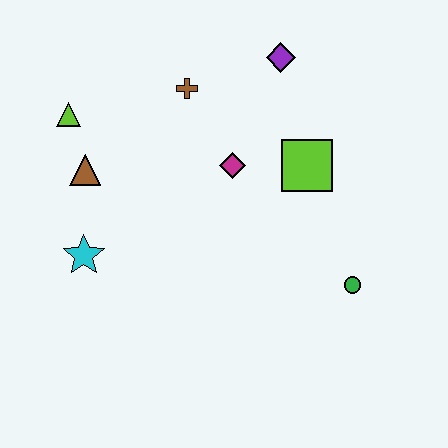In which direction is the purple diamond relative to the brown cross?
The purple diamond is to the right of the brown cross.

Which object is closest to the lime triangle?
The brown triangle is closest to the lime triangle.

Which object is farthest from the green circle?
The lime triangle is farthest from the green circle.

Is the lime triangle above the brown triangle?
Yes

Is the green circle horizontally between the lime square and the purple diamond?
No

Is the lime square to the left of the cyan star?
No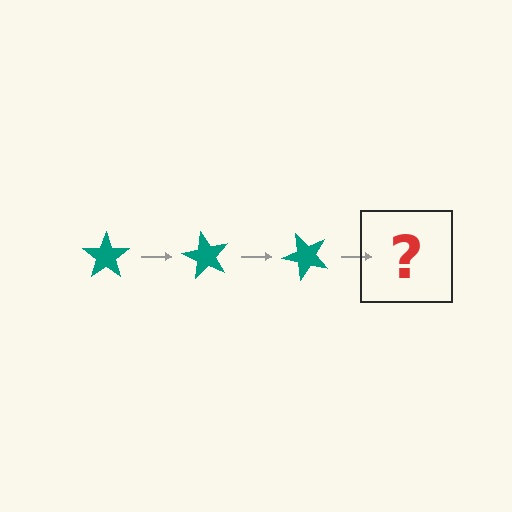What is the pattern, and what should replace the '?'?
The pattern is that the star rotates 60 degrees each step. The '?' should be a teal star rotated 180 degrees.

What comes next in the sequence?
The next element should be a teal star rotated 180 degrees.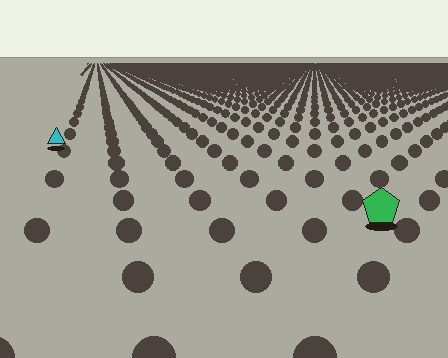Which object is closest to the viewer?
The green pentagon is closest. The texture marks near it are larger and more spread out.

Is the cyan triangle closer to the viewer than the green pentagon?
No. The green pentagon is closer — you can tell from the texture gradient: the ground texture is coarser near it.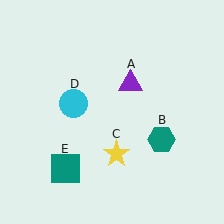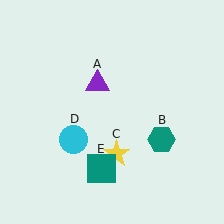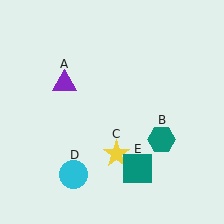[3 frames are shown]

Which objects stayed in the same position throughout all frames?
Teal hexagon (object B) and yellow star (object C) remained stationary.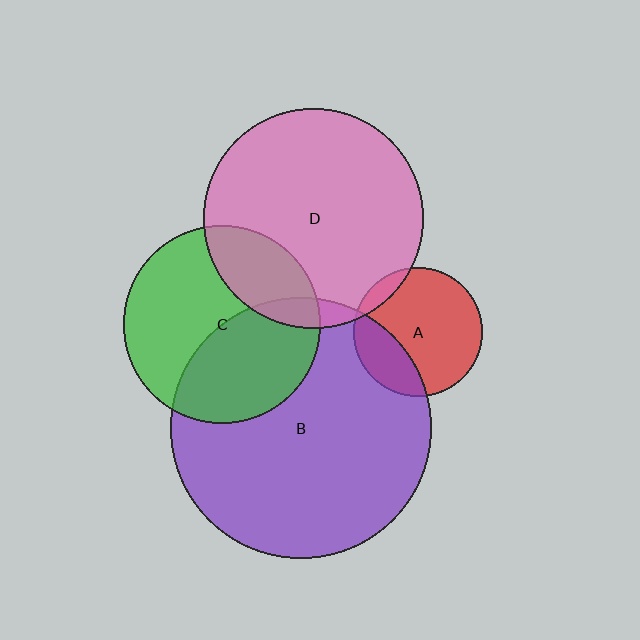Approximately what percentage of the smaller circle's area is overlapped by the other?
Approximately 40%.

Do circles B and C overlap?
Yes.